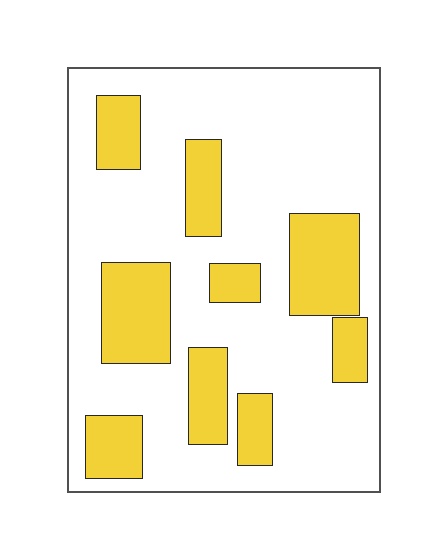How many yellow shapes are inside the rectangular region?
9.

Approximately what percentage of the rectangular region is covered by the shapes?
Approximately 25%.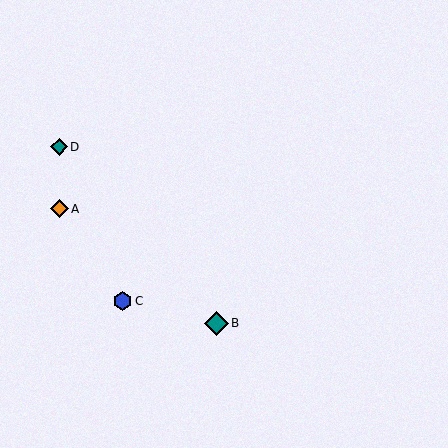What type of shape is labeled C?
Shape C is a blue hexagon.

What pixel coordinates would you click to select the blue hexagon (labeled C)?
Click at (123, 301) to select the blue hexagon C.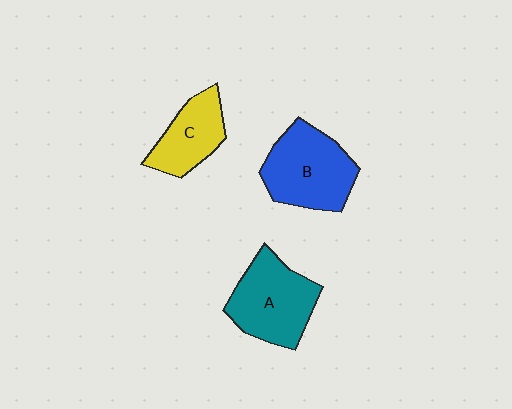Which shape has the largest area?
Shape B (blue).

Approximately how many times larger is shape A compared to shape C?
Approximately 1.4 times.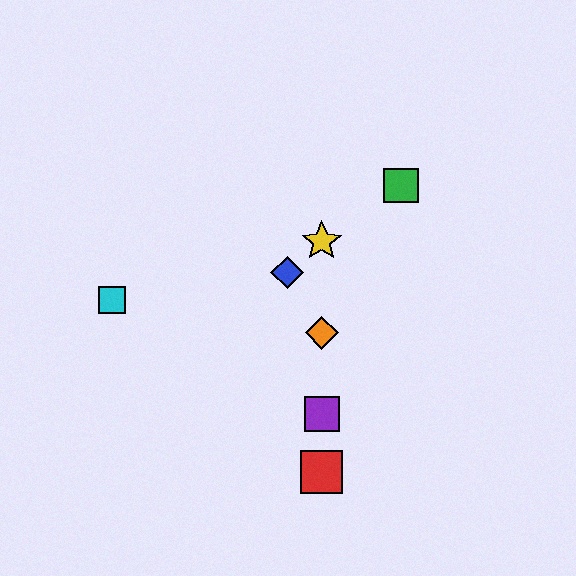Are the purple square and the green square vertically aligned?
No, the purple square is at x≈322 and the green square is at x≈401.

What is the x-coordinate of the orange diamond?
The orange diamond is at x≈322.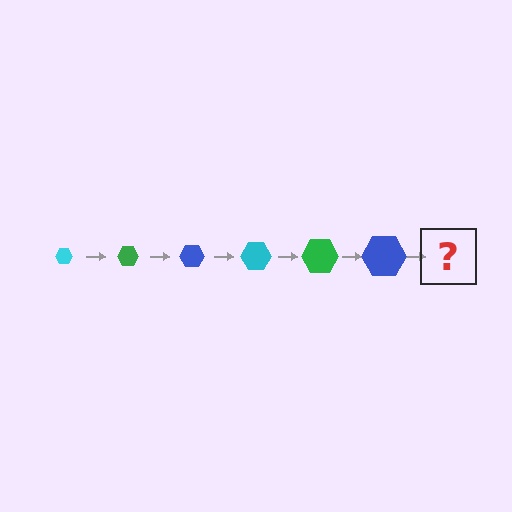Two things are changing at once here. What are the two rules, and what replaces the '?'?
The two rules are that the hexagon grows larger each step and the color cycles through cyan, green, and blue. The '?' should be a cyan hexagon, larger than the previous one.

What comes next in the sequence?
The next element should be a cyan hexagon, larger than the previous one.